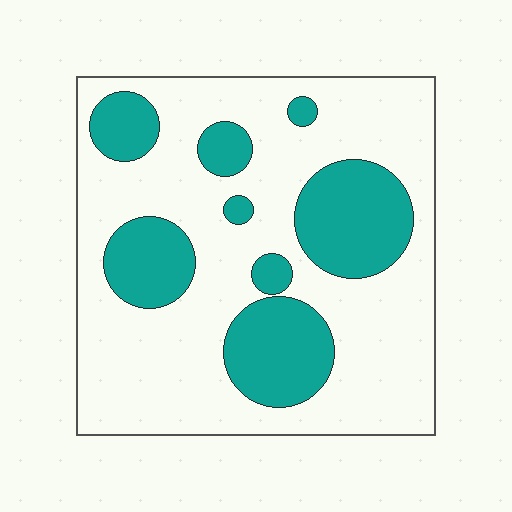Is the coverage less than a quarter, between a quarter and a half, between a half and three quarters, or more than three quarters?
Between a quarter and a half.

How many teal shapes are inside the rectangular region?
8.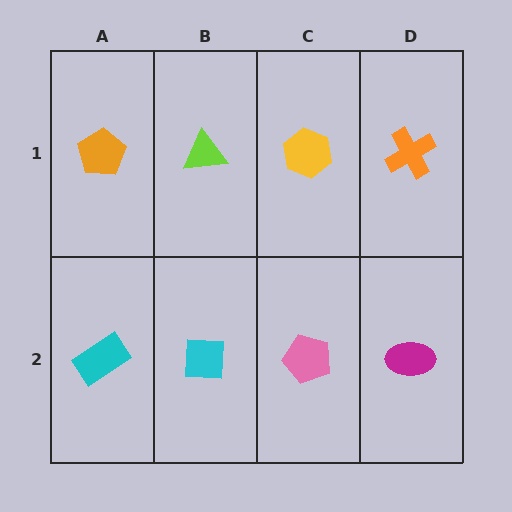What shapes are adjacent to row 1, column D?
A magenta ellipse (row 2, column D), a yellow hexagon (row 1, column C).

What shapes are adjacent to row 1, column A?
A cyan rectangle (row 2, column A), a lime triangle (row 1, column B).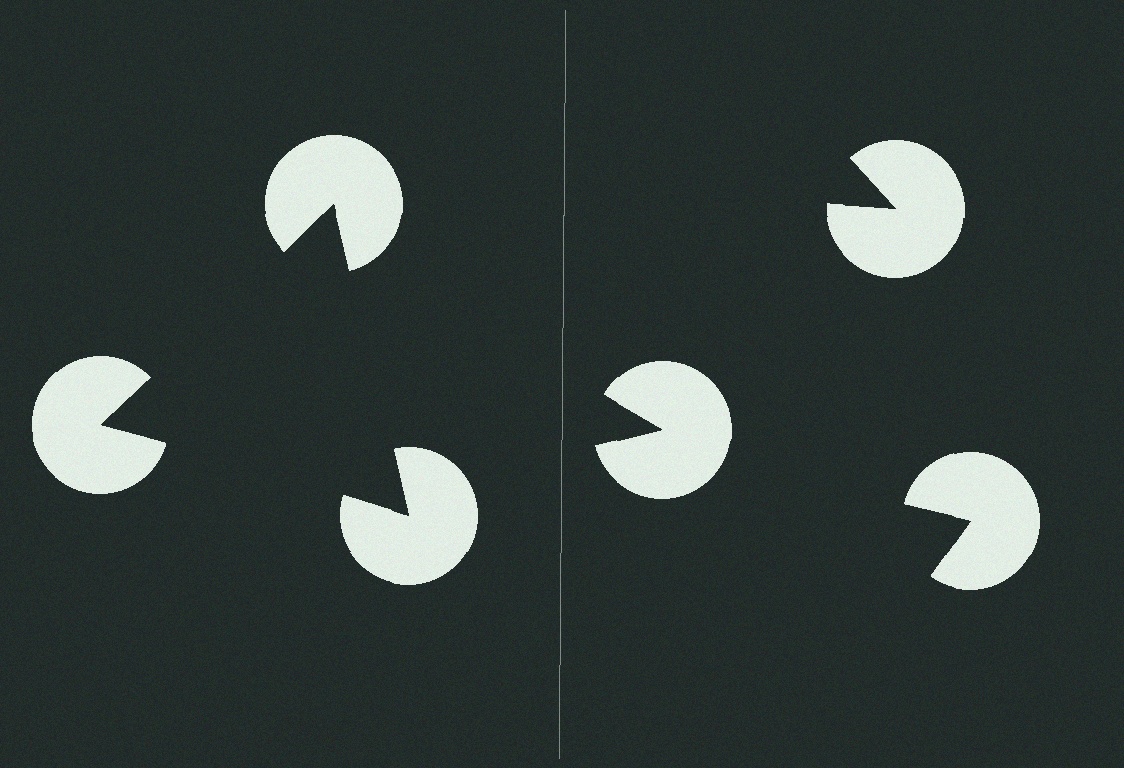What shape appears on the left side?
An illusory triangle.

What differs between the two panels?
The pac-man discs are positioned identically on both sides; only the wedge orientations differ. On the left they align to a triangle; on the right they are misaligned.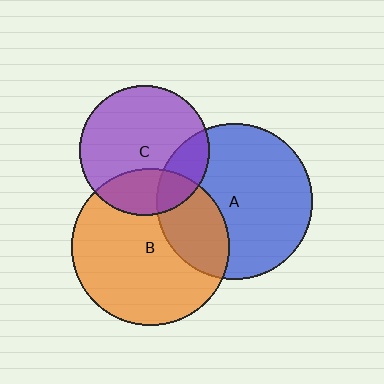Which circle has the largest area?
Circle B (orange).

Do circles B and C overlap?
Yes.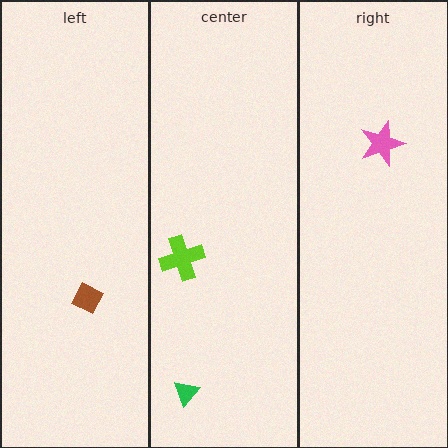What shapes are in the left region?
The brown diamond.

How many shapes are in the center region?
2.